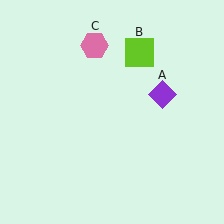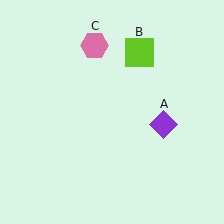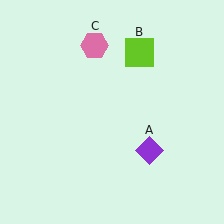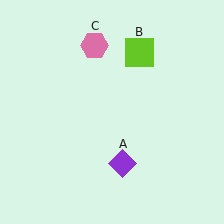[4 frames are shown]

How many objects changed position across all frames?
1 object changed position: purple diamond (object A).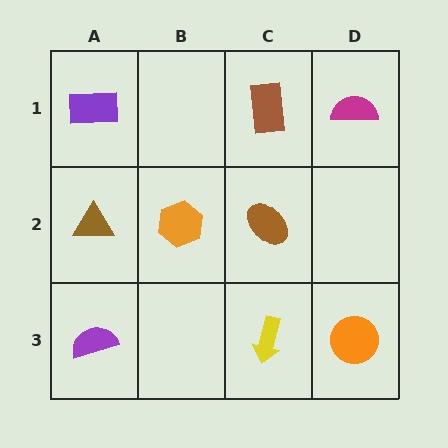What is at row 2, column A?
A brown triangle.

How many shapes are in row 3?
3 shapes.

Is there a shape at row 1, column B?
No, that cell is empty.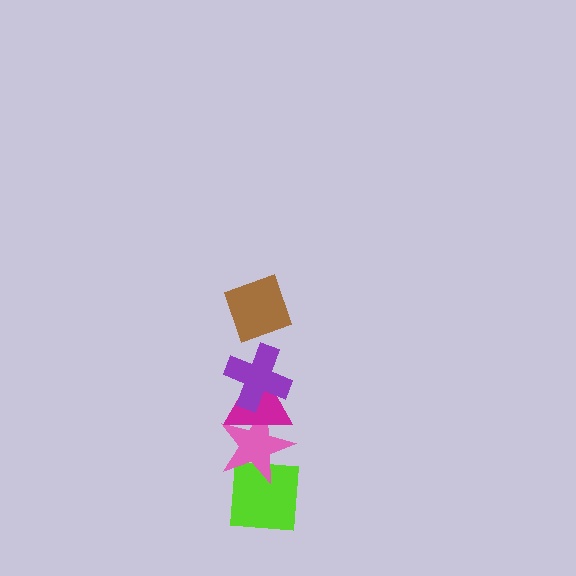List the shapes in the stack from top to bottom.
From top to bottom: the brown diamond, the purple cross, the magenta triangle, the pink star, the lime square.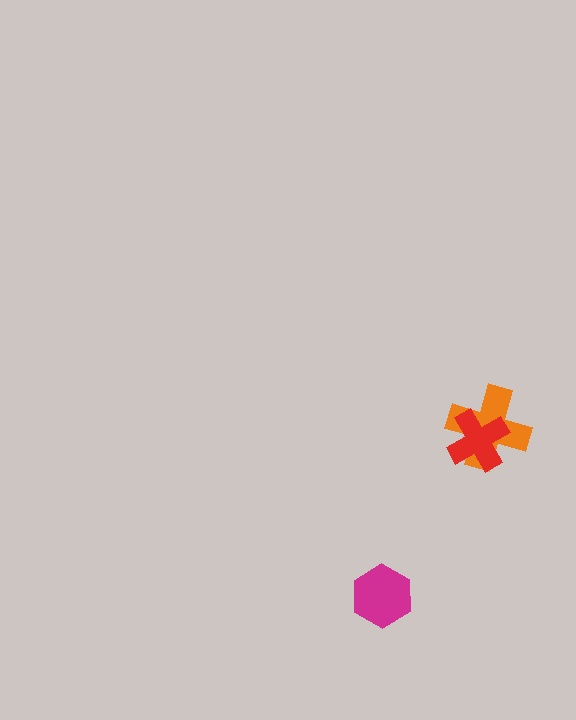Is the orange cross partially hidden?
Yes, it is partially covered by another shape.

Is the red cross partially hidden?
No, no other shape covers it.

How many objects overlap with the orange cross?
1 object overlaps with the orange cross.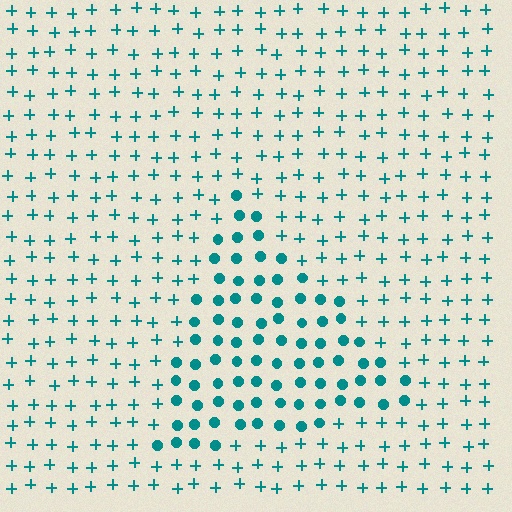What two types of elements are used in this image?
The image uses circles inside the triangle region and plus signs outside it.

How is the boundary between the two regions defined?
The boundary is defined by a change in element shape: circles inside vs. plus signs outside. All elements share the same color and spacing.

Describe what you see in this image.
The image is filled with small teal elements arranged in a uniform grid. A triangle-shaped region contains circles, while the surrounding area contains plus signs. The boundary is defined purely by the change in element shape.